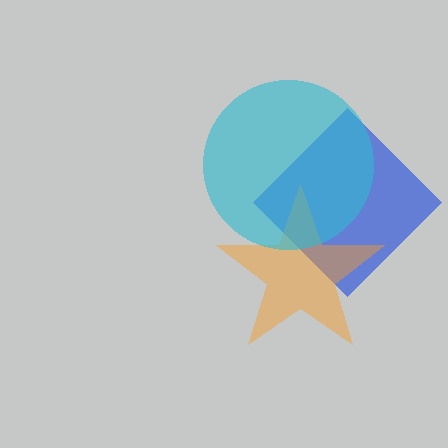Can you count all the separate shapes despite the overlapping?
Yes, there are 3 separate shapes.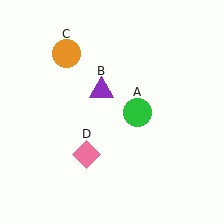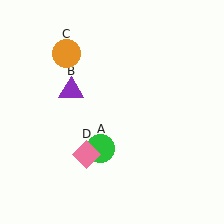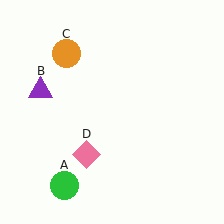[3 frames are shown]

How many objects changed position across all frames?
2 objects changed position: green circle (object A), purple triangle (object B).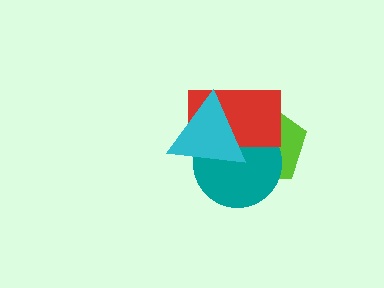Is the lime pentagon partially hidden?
Yes, it is partially covered by another shape.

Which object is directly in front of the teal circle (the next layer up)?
The red rectangle is directly in front of the teal circle.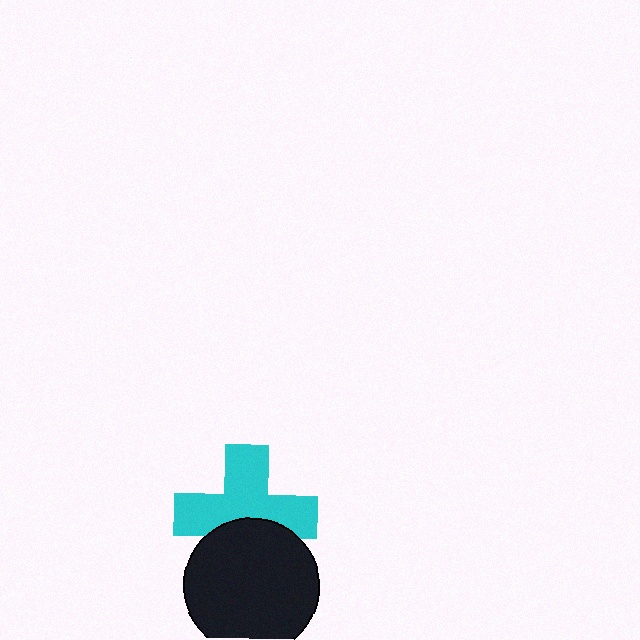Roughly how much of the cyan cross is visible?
Most of it is visible (roughly 67%).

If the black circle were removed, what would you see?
You would see the complete cyan cross.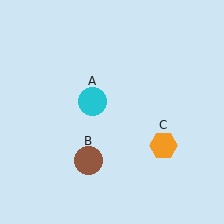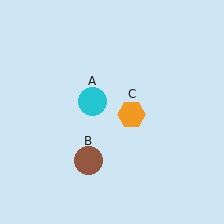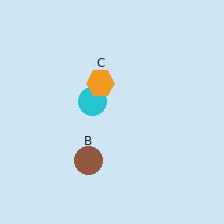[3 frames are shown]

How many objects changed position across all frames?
1 object changed position: orange hexagon (object C).